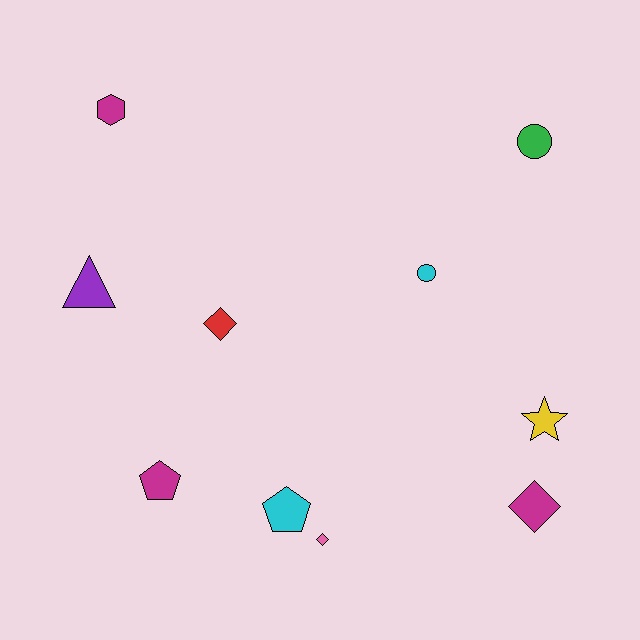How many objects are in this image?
There are 10 objects.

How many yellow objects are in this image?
There is 1 yellow object.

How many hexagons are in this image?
There is 1 hexagon.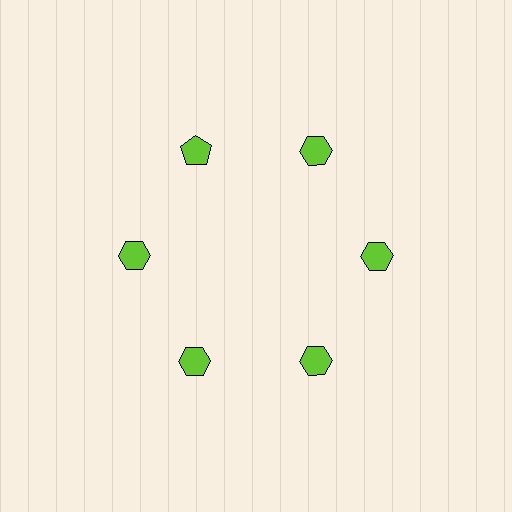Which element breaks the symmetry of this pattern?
The lime pentagon at roughly the 11 o'clock position breaks the symmetry. All other shapes are lime hexagons.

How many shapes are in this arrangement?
There are 6 shapes arranged in a ring pattern.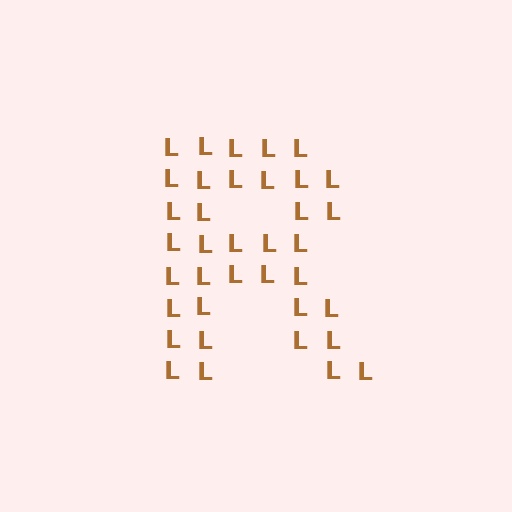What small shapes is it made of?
It is made of small letter L's.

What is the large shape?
The large shape is the letter R.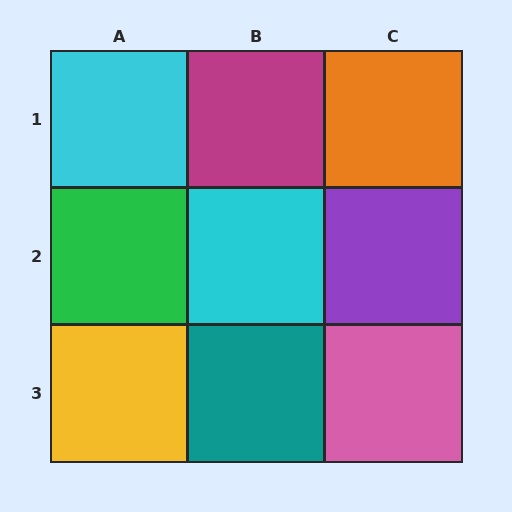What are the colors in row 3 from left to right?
Yellow, teal, pink.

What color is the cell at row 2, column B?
Cyan.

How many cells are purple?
1 cell is purple.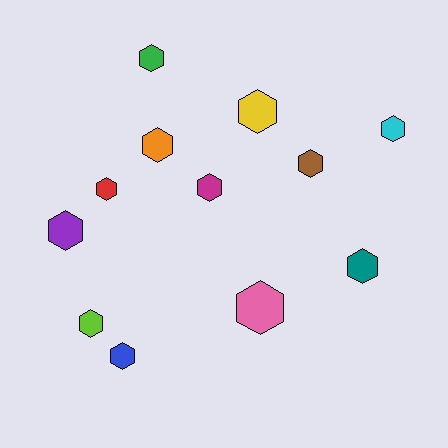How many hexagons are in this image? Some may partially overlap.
There are 12 hexagons.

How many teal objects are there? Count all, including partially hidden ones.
There is 1 teal object.